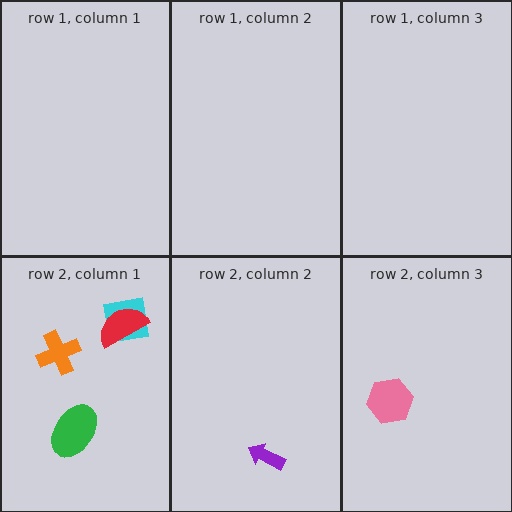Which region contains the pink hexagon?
The row 2, column 3 region.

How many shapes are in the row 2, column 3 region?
1.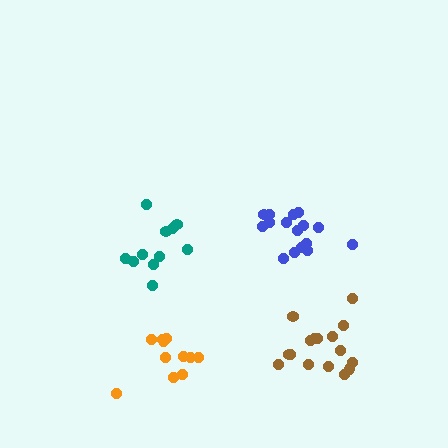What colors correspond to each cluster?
The clusters are colored: teal, blue, orange, brown.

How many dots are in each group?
Group 1: 11 dots, Group 2: 16 dots, Group 3: 11 dots, Group 4: 16 dots (54 total).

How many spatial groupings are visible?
There are 4 spatial groupings.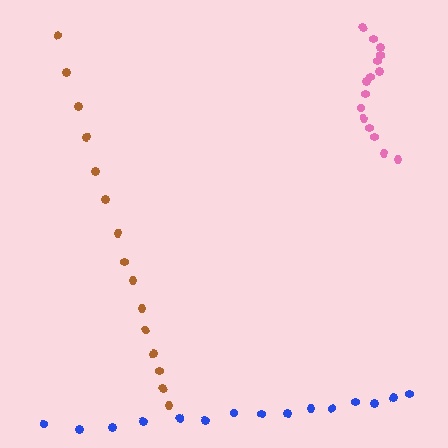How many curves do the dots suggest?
There are 3 distinct paths.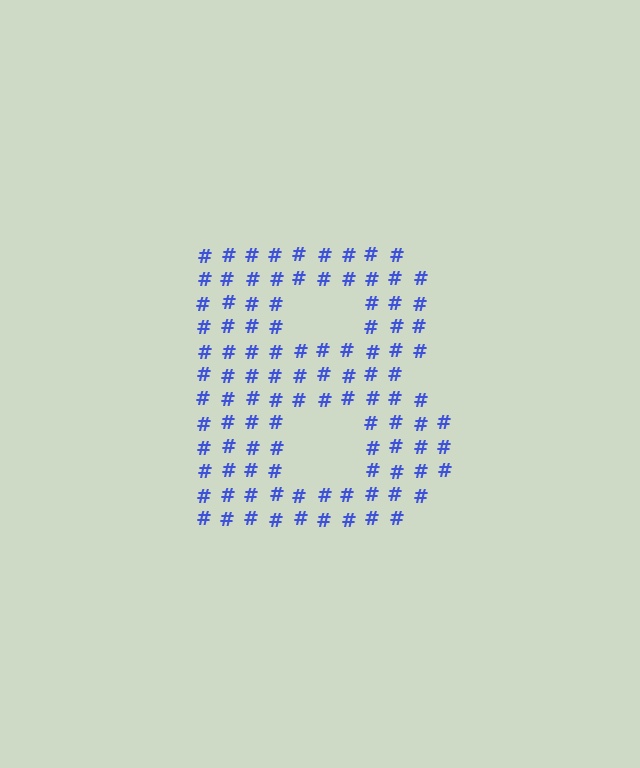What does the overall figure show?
The overall figure shows the letter B.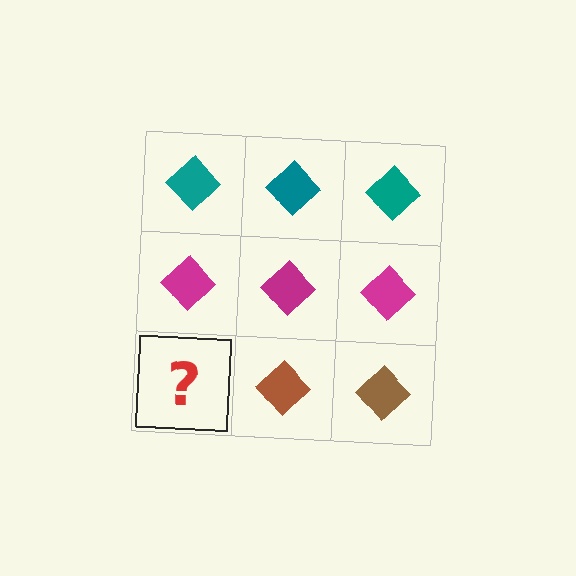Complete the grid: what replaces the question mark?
The question mark should be replaced with a brown diamond.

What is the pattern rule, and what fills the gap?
The rule is that each row has a consistent color. The gap should be filled with a brown diamond.